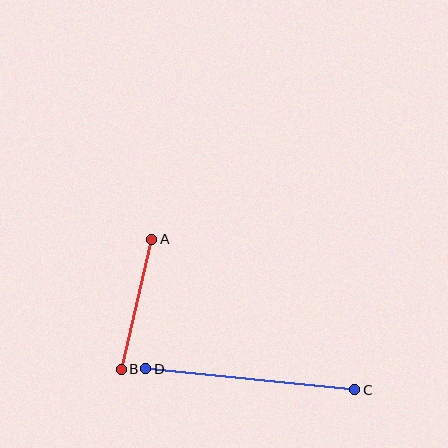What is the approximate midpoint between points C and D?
The midpoint is at approximately (250, 379) pixels.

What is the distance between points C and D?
The distance is approximately 210 pixels.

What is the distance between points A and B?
The distance is approximately 133 pixels.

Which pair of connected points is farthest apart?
Points C and D are farthest apart.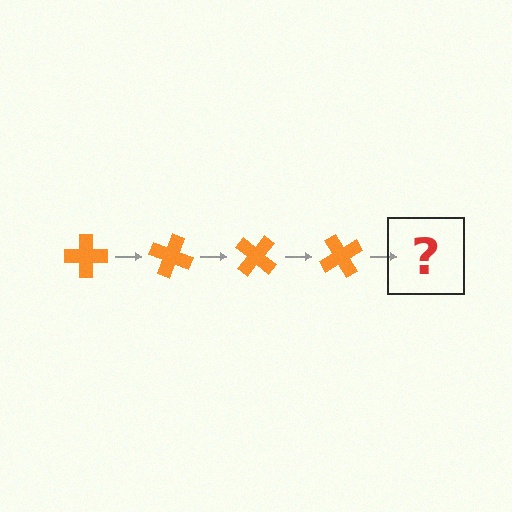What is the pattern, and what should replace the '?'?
The pattern is that the cross rotates 20 degrees each step. The '?' should be an orange cross rotated 80 degrees.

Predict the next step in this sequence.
The next step is an orange cross rotated 80 degrees.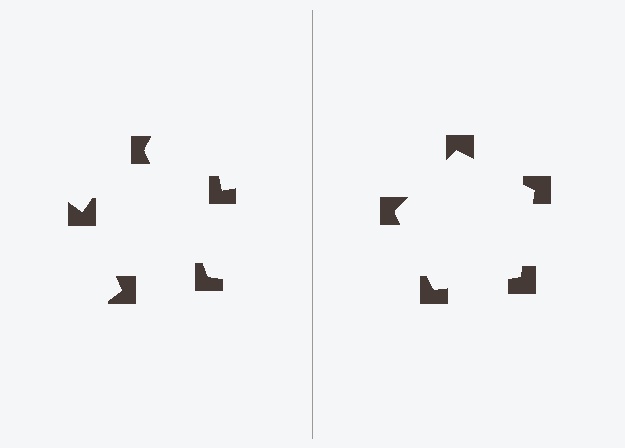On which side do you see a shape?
An illusory pentagon appears on the right side. On the left side the wedge cuts are rotated, so no coherent shape forms.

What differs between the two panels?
The notched squares are positioned identically on both sides; only the wedge orientations differ. On the right they align to a pentagon; on the left they are misaligned.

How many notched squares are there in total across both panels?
10 — 5 on each side.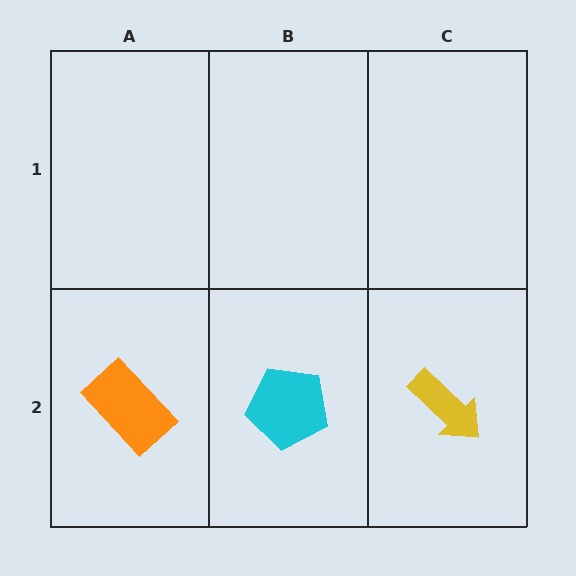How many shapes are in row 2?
3 shapes.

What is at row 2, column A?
An orange rectangle.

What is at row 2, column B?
A cyan pentagon.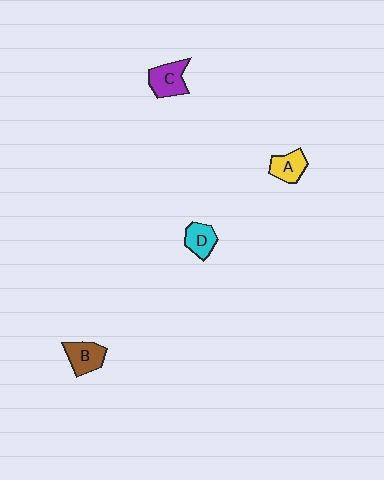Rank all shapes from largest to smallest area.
From largest to smallest: C (purple), B (brown), A (yellow), D (cyan).